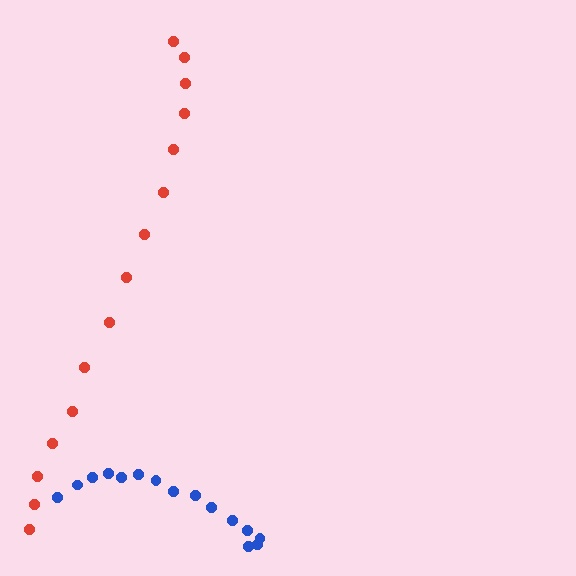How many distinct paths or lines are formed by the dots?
There are 2 distinct paths.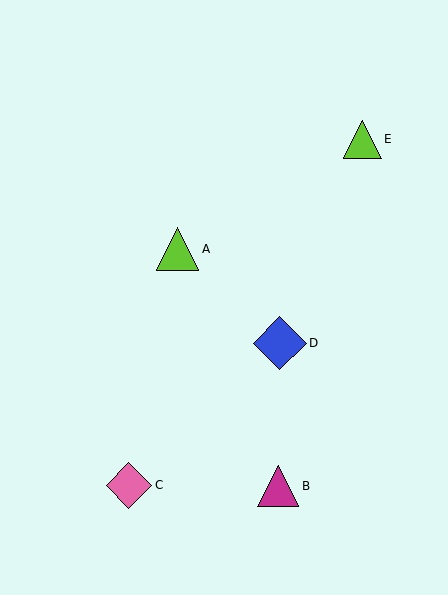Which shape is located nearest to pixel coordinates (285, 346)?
The blue diamond (labeled D) at (280, 343) is nearest to that location.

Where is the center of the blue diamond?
The center of the blue diamond is at (280, 343).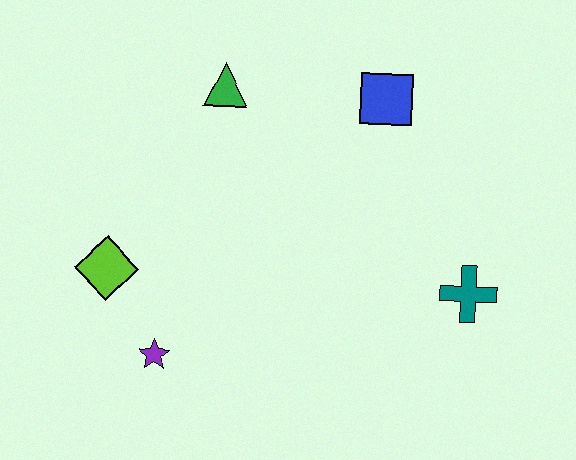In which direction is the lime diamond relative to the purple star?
The lime diamond is above the purple star.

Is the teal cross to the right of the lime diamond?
Yes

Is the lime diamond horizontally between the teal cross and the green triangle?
No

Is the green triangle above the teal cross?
Yes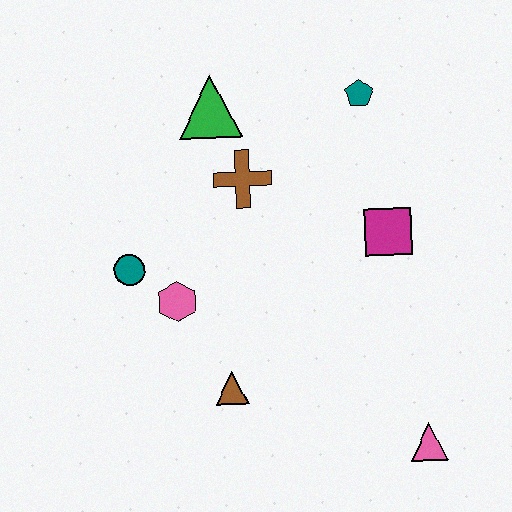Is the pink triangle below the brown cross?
Yes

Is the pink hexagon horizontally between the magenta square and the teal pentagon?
No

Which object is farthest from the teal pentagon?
The pink triangle is farthest from the teal pentagon.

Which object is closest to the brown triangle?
The pink hexagon is closest to the brown triangle.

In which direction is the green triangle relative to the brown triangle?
The green triangle is above the brown triangle.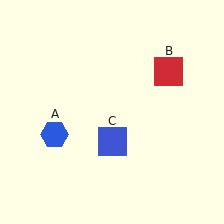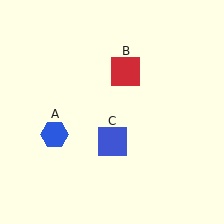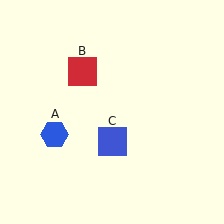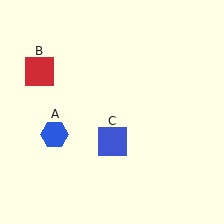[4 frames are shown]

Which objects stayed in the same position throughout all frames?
Blue hexagon (object A) and blue square (object C) remained stationary.